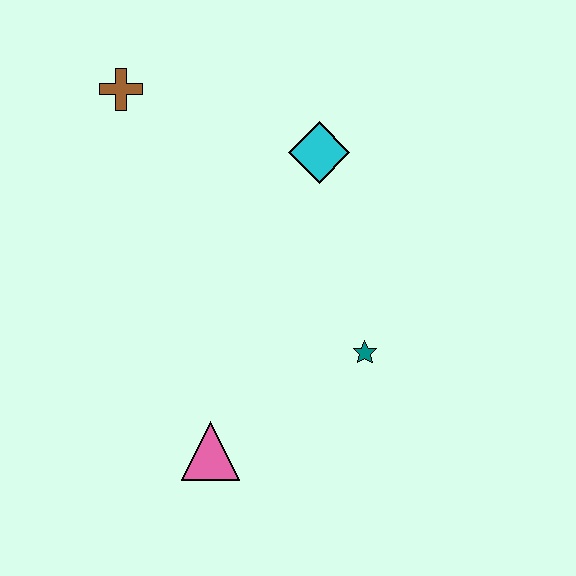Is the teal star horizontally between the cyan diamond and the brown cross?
No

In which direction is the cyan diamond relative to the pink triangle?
The cyan diamond is above the pink triangle.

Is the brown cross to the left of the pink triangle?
Yes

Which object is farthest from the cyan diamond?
The pink triangle is farthest from the cyan diamond.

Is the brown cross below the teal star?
No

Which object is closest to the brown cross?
The cyan diamond is closest to the brown cross.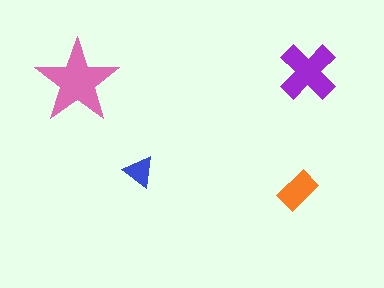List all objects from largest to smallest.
The pink star, the purple cross, the orange rectangle, the blue triangle.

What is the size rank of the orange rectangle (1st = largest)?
3rd.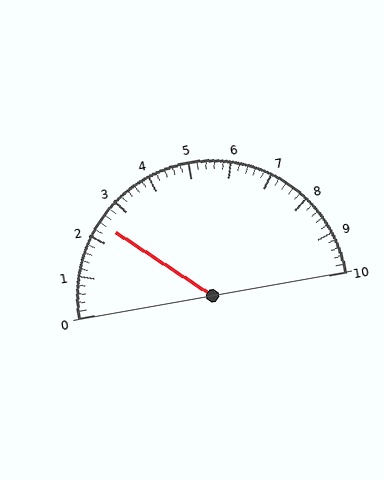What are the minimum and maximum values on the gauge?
The gauge ranges from 0 to 10.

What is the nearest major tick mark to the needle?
The nearest major tick mark is 2.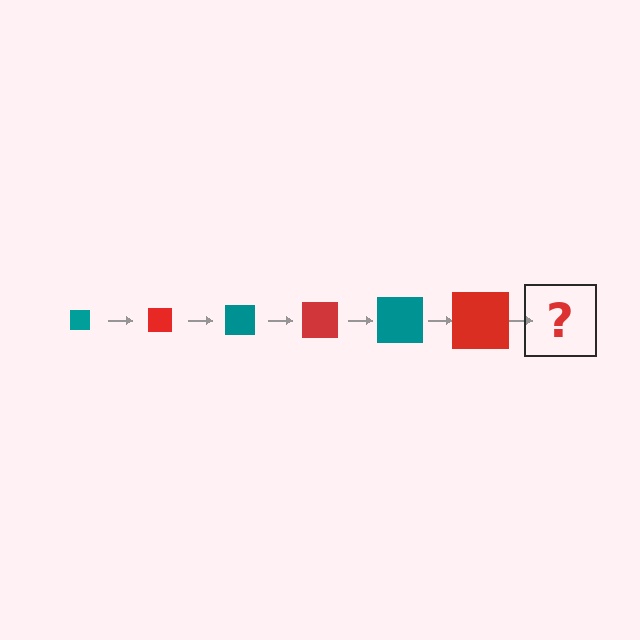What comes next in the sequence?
The next element should be a teal square, larger than the previous one.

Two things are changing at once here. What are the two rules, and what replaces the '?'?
The two rules are that the square grows larger each step and the color cycles through teal and red. The '?' should be a teal square, larger than the previous one.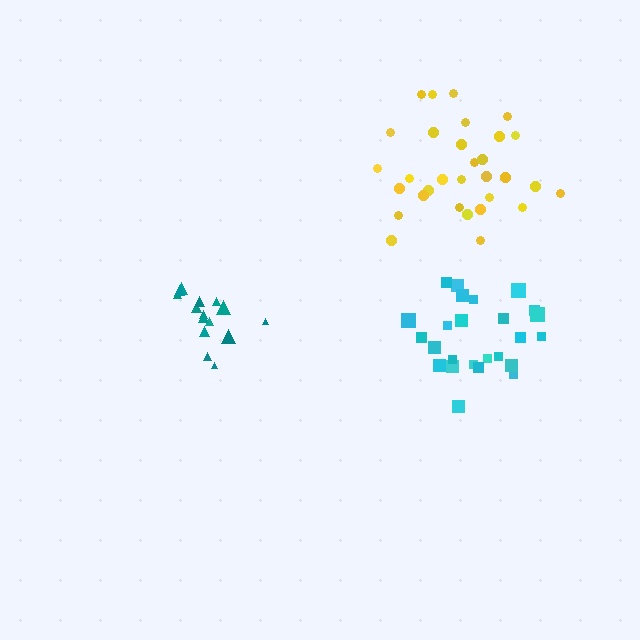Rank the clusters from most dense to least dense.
teal, cyan, yellow.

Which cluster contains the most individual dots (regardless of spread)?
Yellow (32).